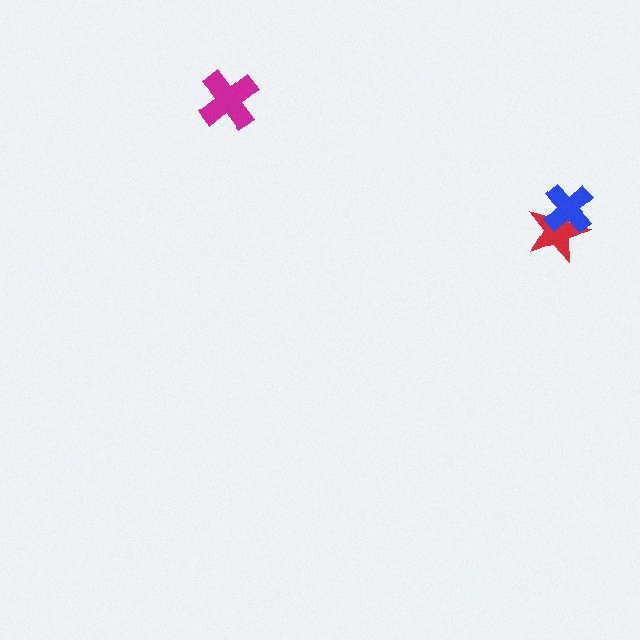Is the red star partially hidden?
Yes, it is partially covered by another shape.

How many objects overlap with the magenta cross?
0 objects overlap with the magenta cross.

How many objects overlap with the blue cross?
1 object overlaps with the blue cross.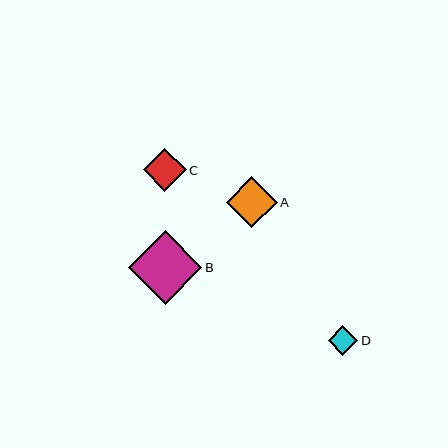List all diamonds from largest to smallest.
From largest to smallest: B, A, C, D.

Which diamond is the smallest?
Diamond D is the smallest with a size of approximately 30 pixels.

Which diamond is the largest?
Diamond B is the largest with a size of approximately 74 pixels.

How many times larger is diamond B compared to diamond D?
Diamond B is approximately 2.5 times the size of diamond D.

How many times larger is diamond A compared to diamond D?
Diamond A is approximately 1.7 times the size of diamond D.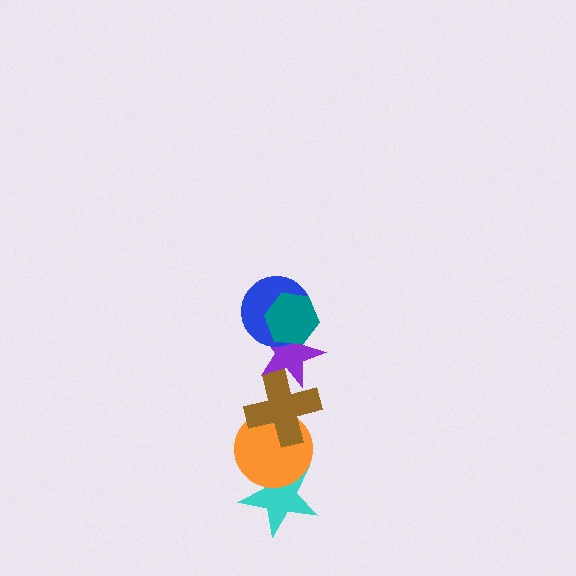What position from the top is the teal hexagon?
The teal hexagon is 1st from the top.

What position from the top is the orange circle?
The orange circle is 5th from the top.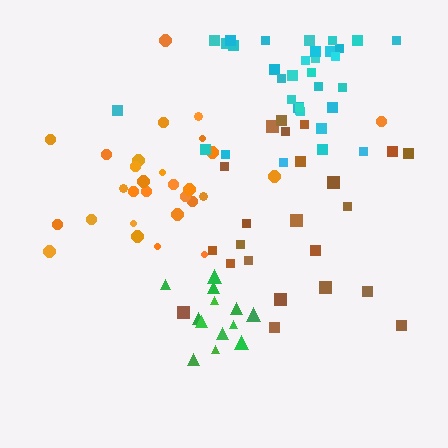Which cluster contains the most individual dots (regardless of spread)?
Cyan (34).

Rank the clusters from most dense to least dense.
green, orange, cyan, brown.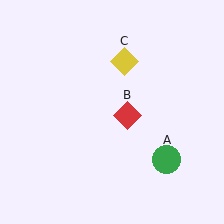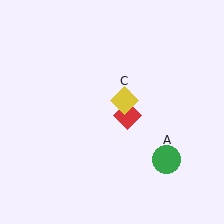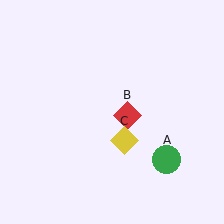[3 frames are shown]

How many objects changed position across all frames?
1 object changed position: yellow diamond (object C).